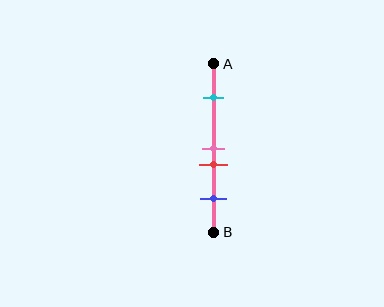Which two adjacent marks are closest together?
The pink and red marks are the closest adjacent pair.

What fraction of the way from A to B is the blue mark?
The blue mark is approximately 80% (0.8) of the way from A to B.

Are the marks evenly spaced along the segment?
No, the marks are not evenly spaced.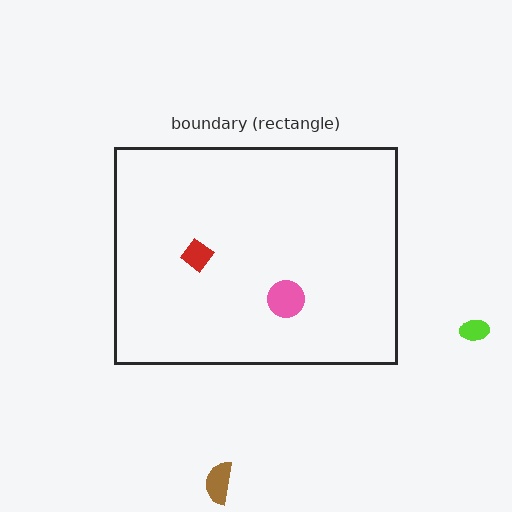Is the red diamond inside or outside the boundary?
Inside.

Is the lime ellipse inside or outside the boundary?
Outside.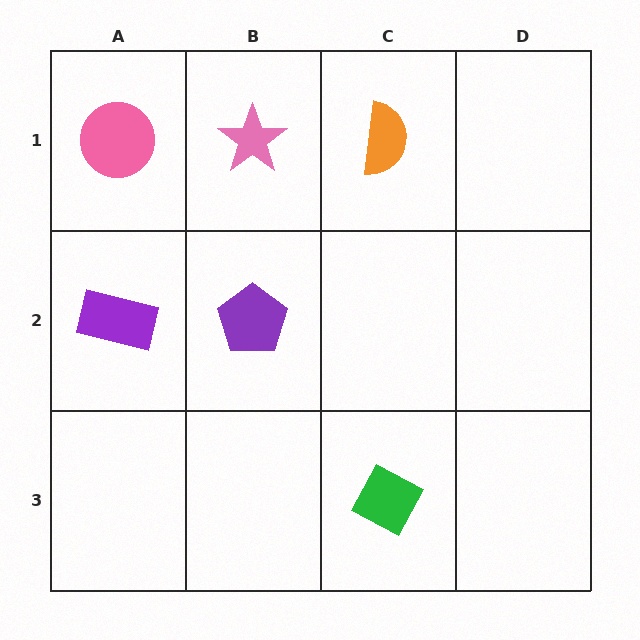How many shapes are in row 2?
2 shapes.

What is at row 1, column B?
A pink star.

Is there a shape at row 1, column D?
No, that cell is empty.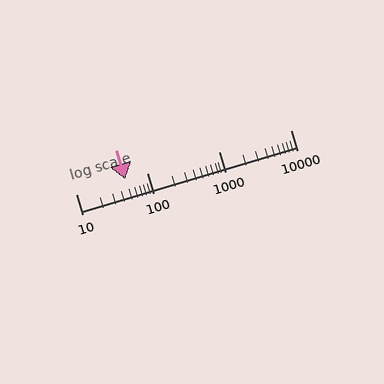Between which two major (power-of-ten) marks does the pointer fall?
The pointer is between 10 and 100.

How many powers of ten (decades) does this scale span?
The scale spans 3 decades, from 10 to 10000.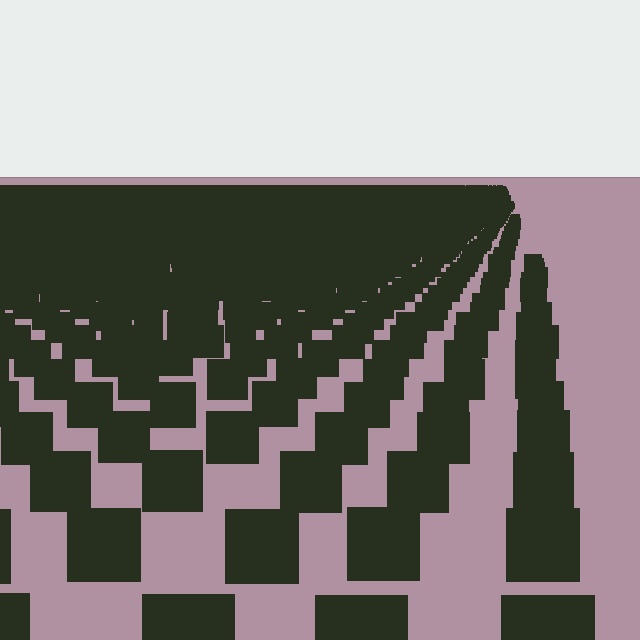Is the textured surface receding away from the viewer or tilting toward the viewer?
The surface is receding away from the viewer. Texture elements get smaller and denser toward the top.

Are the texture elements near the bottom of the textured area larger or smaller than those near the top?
Larger. Near the bottom, elements are closer to the viewer and appear at a bigger on-screen size.